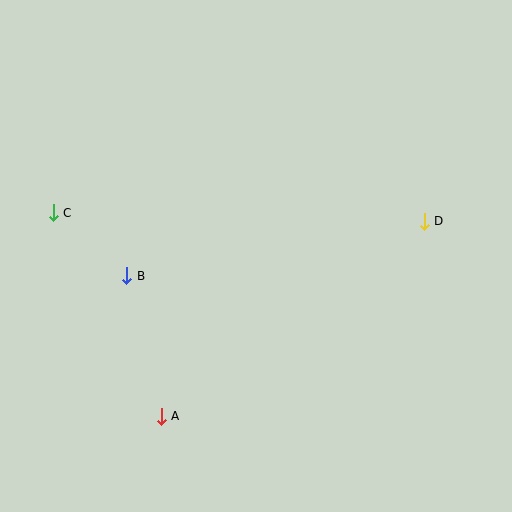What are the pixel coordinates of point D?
Point D is at (424, 221).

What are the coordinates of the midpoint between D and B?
The midpoint between D and B is at (276, 248).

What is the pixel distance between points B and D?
The distance between B and D is 303 pixels.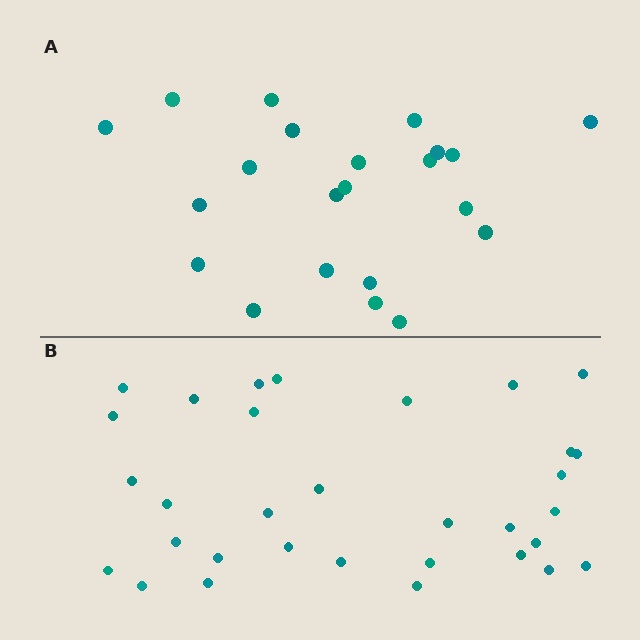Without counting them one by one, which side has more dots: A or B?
Region B (the bottom region) has more dots.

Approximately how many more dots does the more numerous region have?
Region B has roughly 10 or so more dots than region A.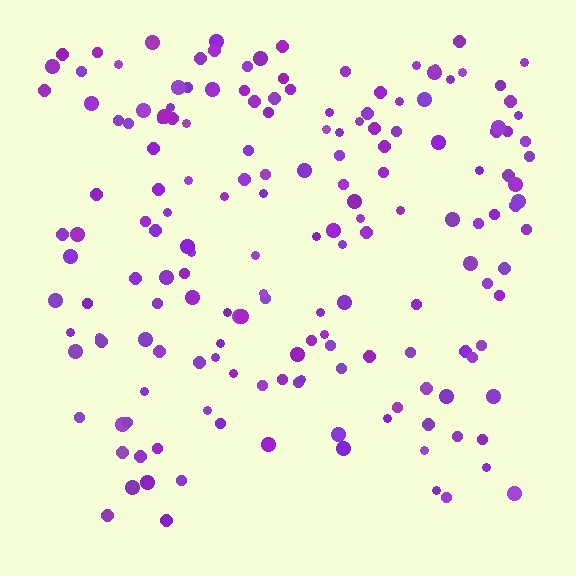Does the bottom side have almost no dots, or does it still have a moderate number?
Still a moderate number, just noticeably fewer than the top.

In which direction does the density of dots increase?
From bottom to top, with the top side densest.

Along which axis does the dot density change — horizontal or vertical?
Vertical.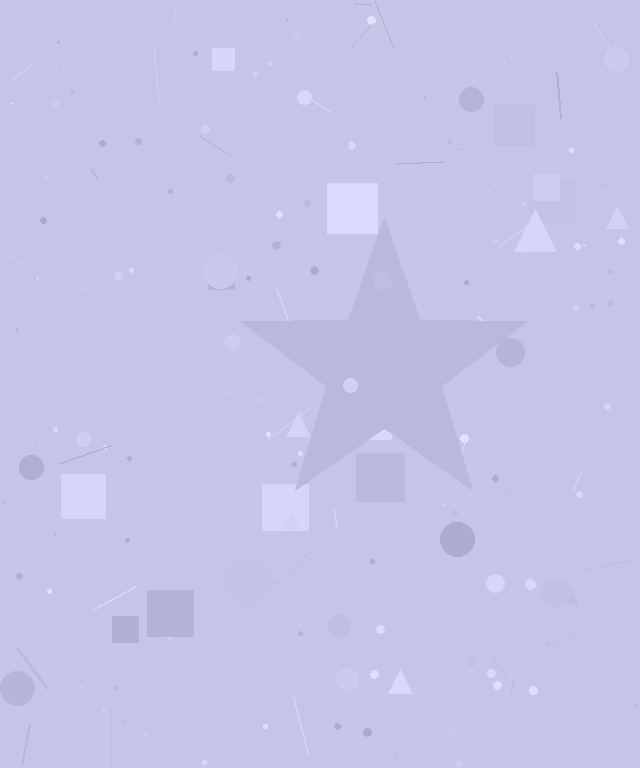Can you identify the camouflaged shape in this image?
The camouflaged shape is a star.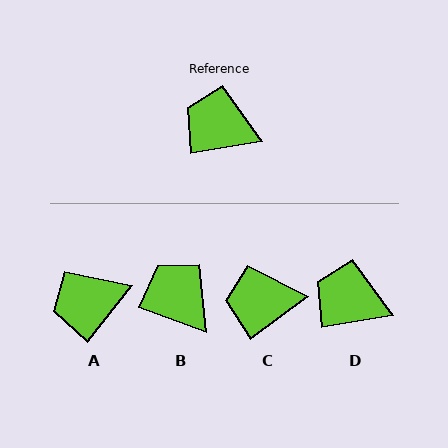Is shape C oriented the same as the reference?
No, it is off by about 27 degrees.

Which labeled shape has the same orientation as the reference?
D.